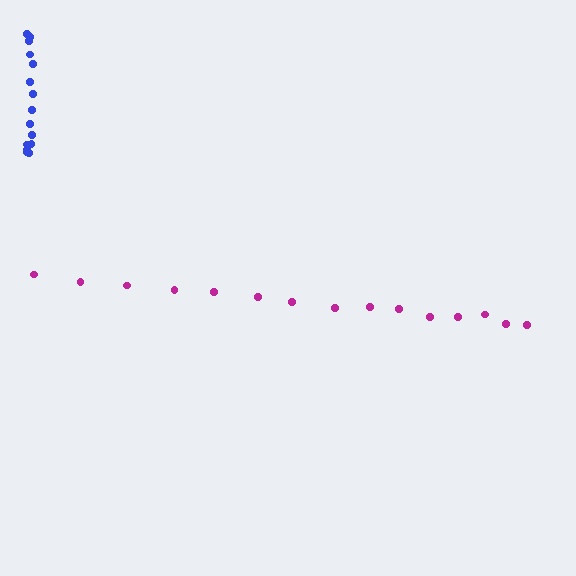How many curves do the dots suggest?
There are 2 distinct paths.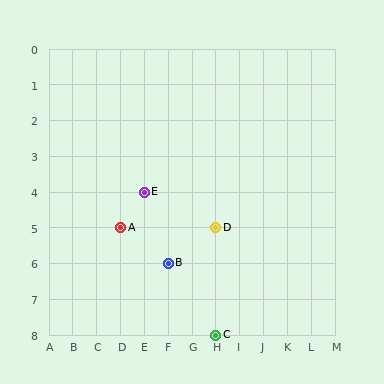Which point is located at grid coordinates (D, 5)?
Point A is at (D, 5).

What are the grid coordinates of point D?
Point D is at grid coordinates (H, 5).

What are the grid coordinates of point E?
Point E is at grid coordinates (E, 4).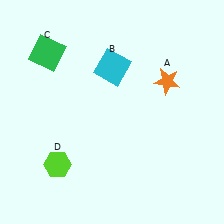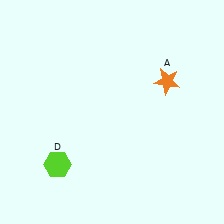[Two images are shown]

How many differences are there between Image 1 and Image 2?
There are 2 differences between the two images.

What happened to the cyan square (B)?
The cyan square (B) was removed in Image 2. It was in the top-right area of Image 1.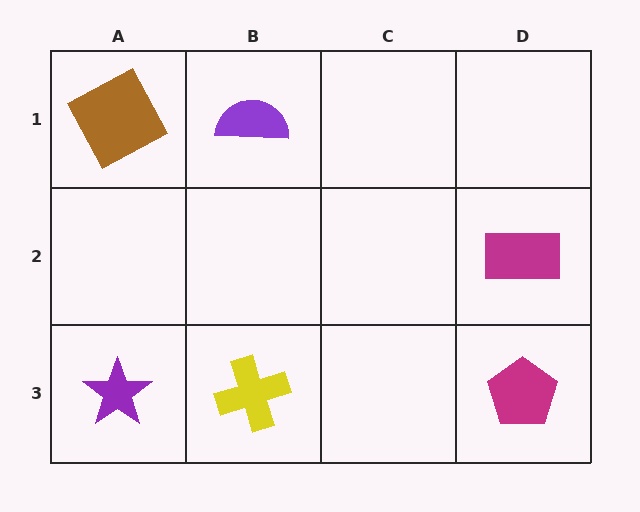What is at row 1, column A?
A brown square.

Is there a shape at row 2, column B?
No, that cell is empty.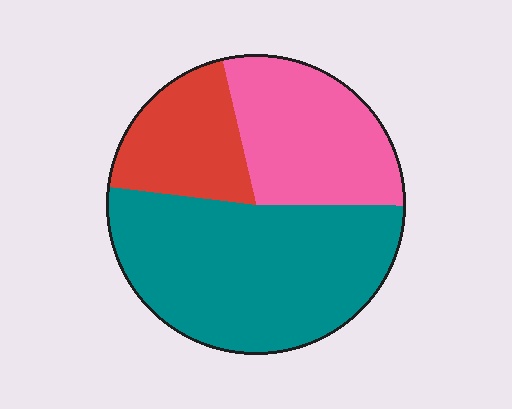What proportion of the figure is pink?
Pink covers around 30% of the figure.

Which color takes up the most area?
Teal, at roughly 50%.